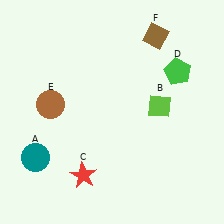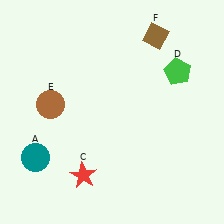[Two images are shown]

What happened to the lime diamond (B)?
The lime diamond (B) was removed in Image 2. It was in the top-right area of Image 1.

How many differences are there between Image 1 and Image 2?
There is 1 difference between the two images.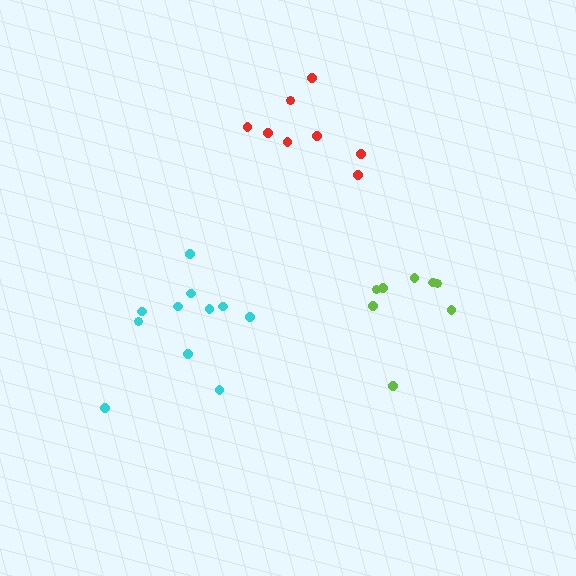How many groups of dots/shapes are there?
There are 3 groups.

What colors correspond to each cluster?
The clusters are colored: lime, cyan, red.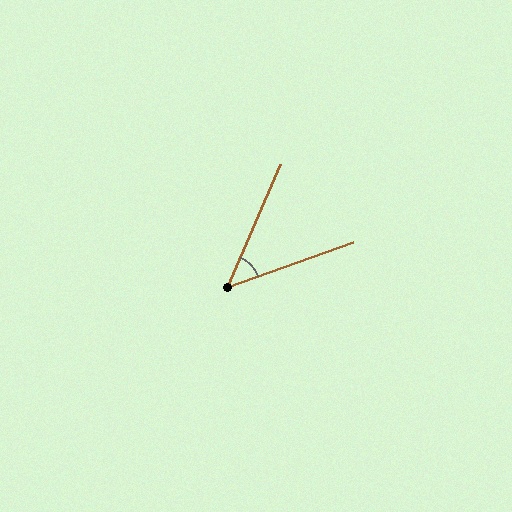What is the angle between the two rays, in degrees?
Approximately 47 degrees.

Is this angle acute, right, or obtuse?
It is acute.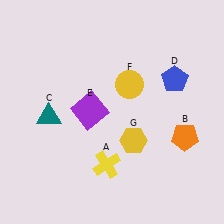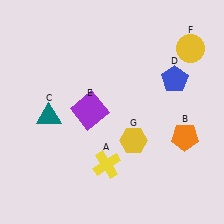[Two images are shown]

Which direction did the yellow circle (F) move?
The yellow circle (F) moved right.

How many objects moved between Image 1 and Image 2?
1 object moved between the two images.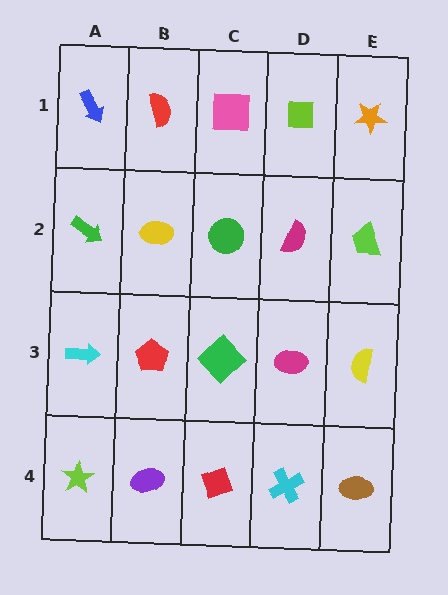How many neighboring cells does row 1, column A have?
2.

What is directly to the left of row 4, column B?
A lime star.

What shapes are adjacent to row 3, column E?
A lime trapezoid (row 2, column E), a brown ellipse (row 4, column E), a magenta ellipse (row 3, column D).